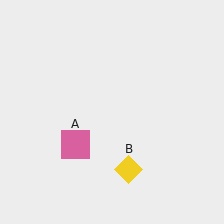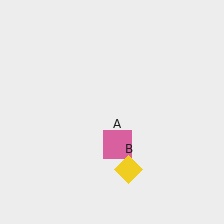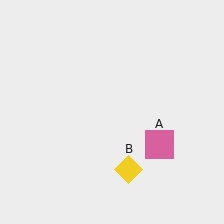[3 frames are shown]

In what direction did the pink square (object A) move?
The pink square (object A) moved right.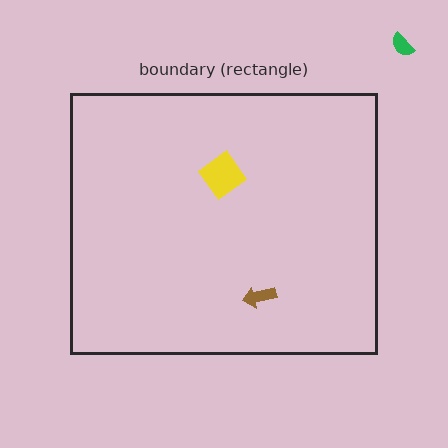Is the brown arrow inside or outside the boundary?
Inside.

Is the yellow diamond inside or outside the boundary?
Inside.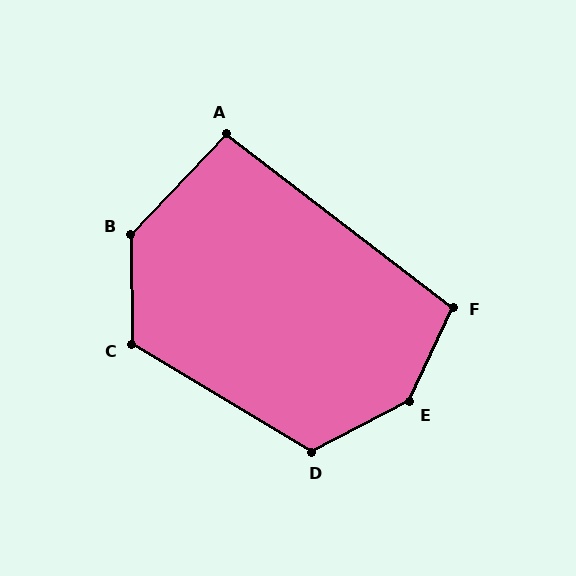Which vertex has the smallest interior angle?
A, at approximately 96 degrees.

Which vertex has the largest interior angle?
E, at approximately 142 degrees.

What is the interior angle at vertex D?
Approximately 121 degrees (obtuse).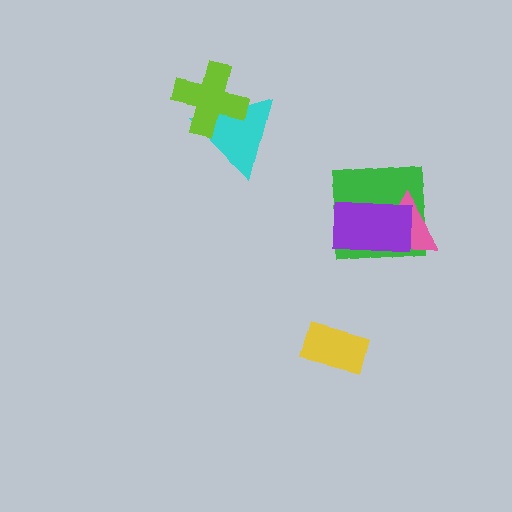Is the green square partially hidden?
Yes, it is partially covered by another shape.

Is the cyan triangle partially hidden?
Yes, it is partially covered by another shape.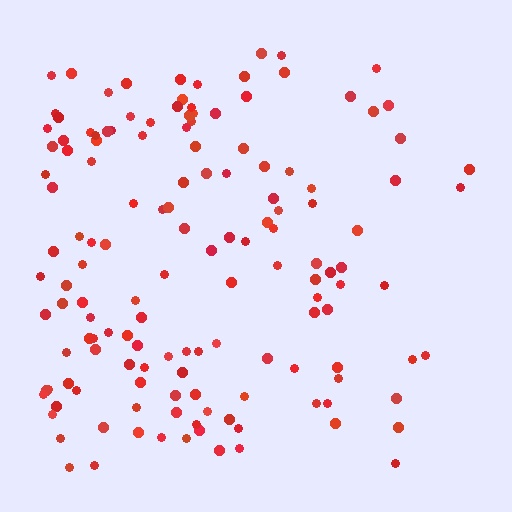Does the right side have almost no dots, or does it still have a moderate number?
Still a moderate number, just noticeably fewer than the left.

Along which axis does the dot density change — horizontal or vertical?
Horizontal.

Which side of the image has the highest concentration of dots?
The left.